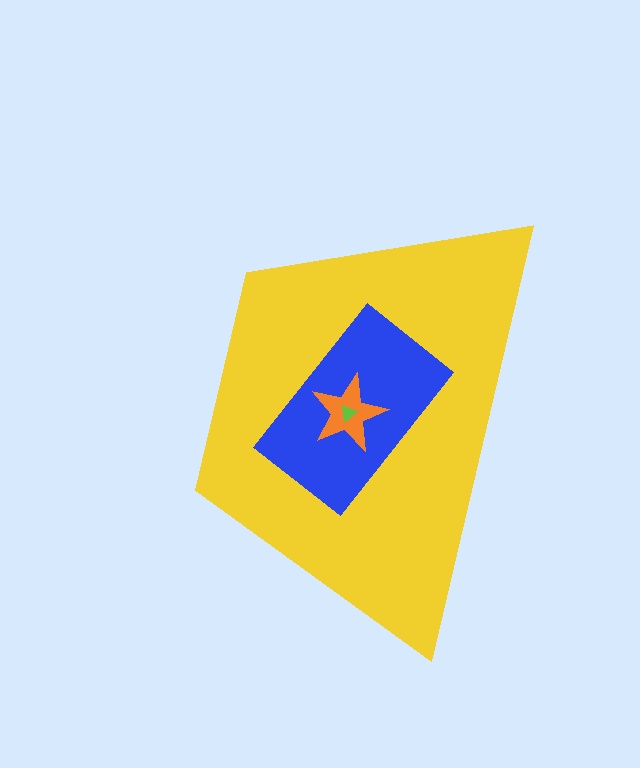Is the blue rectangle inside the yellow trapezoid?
Yes.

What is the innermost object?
The lime triangle.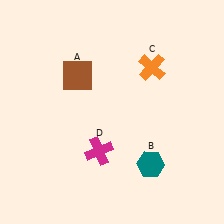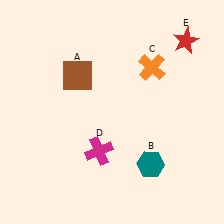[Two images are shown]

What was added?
A red star (E) was added in Image 2.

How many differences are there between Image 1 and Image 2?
There is 1 difference between the two images.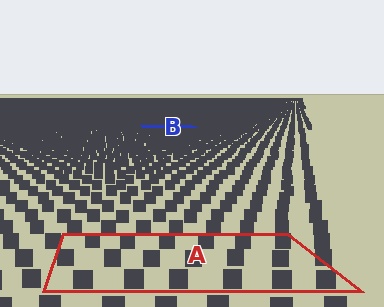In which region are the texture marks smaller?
The texture marks are smaller in region B, because it is farther away.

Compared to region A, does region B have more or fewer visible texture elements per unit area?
Region B has more texture elements per unit area — they are packed more densely because it is farther away.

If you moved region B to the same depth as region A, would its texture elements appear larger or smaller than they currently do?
They would appear larger. At a closer depth, the same texture elements are projected at a bigger on-screen size.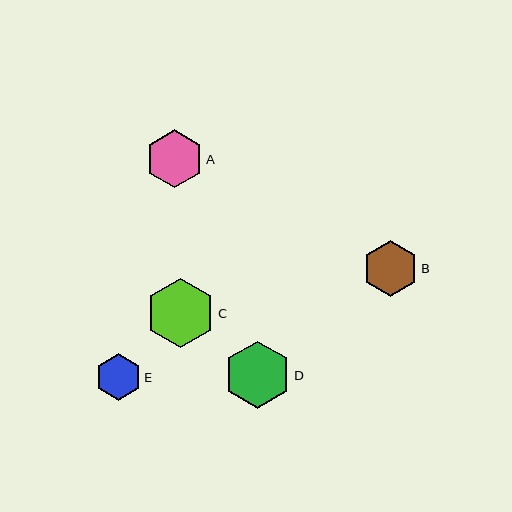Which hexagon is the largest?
Hexagon C is the largest with a size of approximately 69 pixels.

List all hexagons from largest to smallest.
From largest to smallest: C, D, A, B, E.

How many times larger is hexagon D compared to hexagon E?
Hexagon D is approximately 1.4 times the size of hexagon E.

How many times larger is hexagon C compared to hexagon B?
Hexagon C is approximately 1.3 times the size of hexagon B.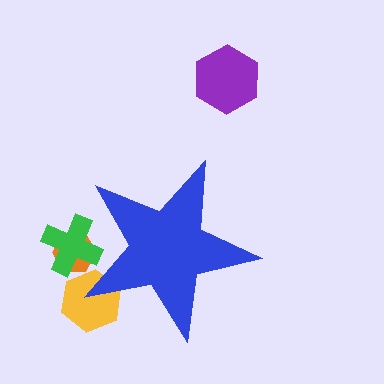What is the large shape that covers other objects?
A blue star.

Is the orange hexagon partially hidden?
Yes, the orange hexagon is partially hidden behind the blue star.